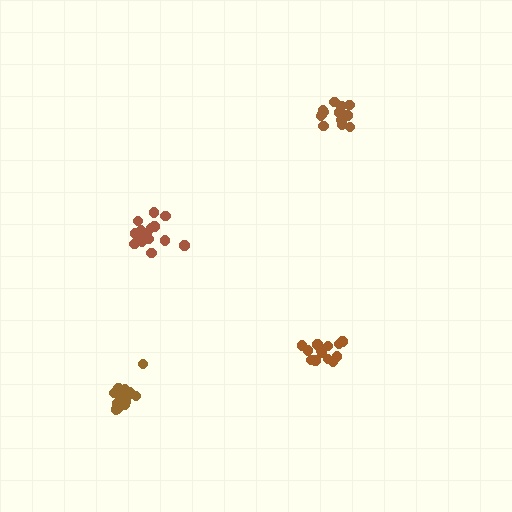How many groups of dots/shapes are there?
There are 4 groups.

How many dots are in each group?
Group 1: 16 dots, Group 2: 13 dots, Group 3: 18 dots, Group 4: 15 dots (62 total).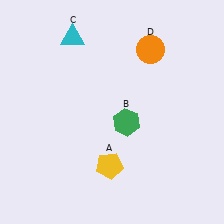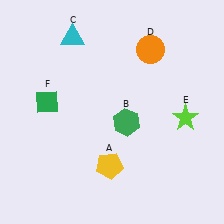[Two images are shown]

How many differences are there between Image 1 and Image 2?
There are 2 differences between the two images.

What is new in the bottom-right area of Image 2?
A lime star (E) was added in the bottom-right area of Image 2.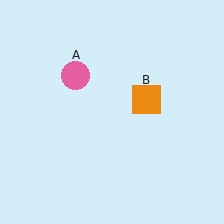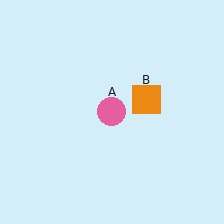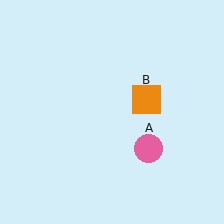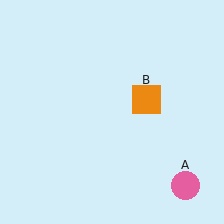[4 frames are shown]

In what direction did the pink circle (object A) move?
The pink circle (object A) moved down and to the right.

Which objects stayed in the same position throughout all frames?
Orange square (object B) remained stationary.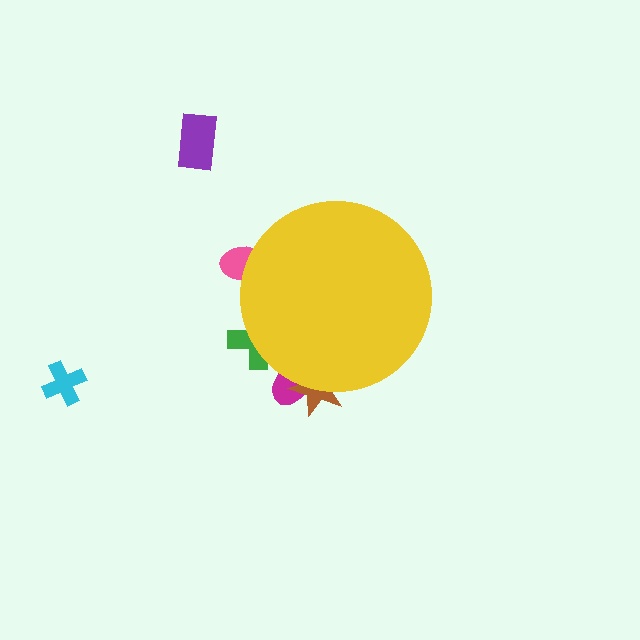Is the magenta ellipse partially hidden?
Yes, the magenta ellipse is partially hidden behind the yellow circle.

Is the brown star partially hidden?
Yes, the brown star is partially hidden behind the yellow circle.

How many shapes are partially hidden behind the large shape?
4 shapes are partially hidden.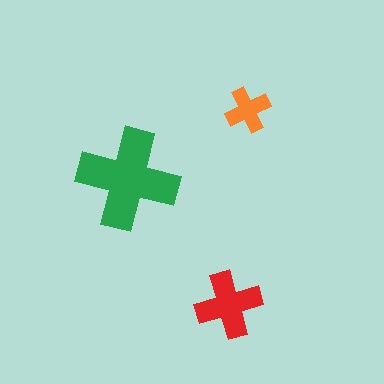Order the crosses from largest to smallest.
the green one, the red one, the orange one.